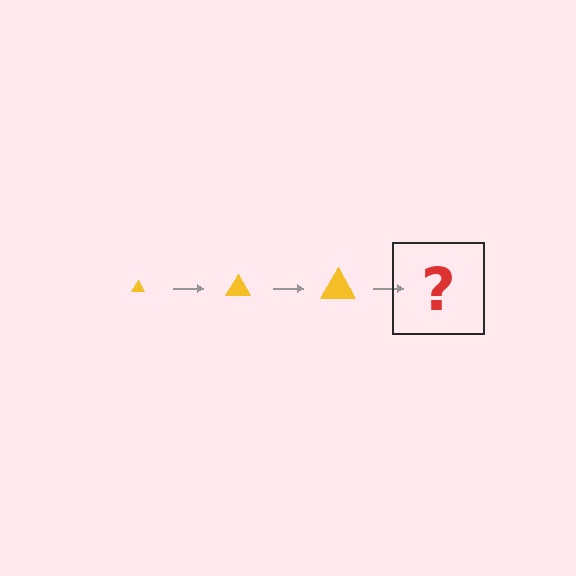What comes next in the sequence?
The next element should be a yellow triangle, larger than the previous one.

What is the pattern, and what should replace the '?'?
The pattern is that the triangle gets progressively larger each step. The '?' should be a yellow triangle, larger than the previous one.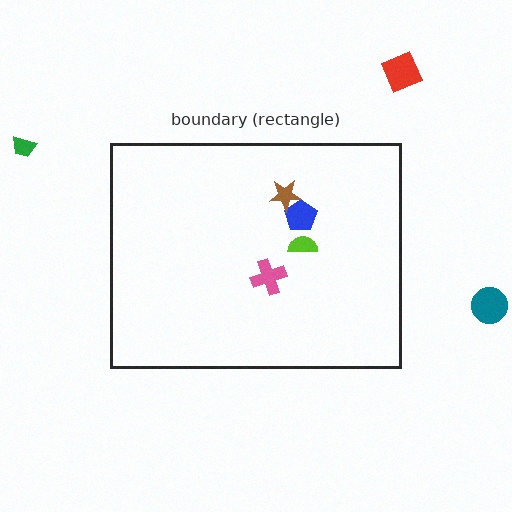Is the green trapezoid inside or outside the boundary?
Outside.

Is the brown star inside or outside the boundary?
Inside.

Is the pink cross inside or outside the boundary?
Inside.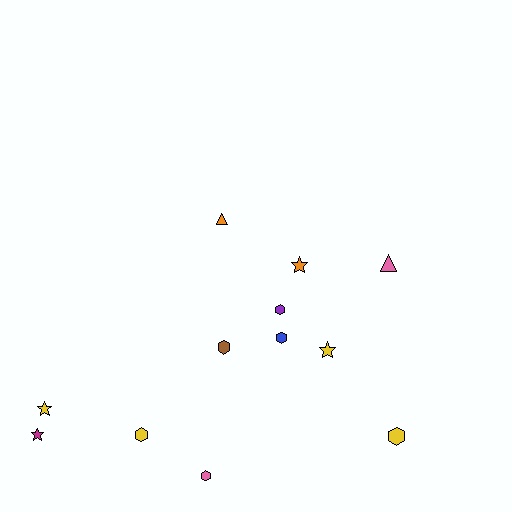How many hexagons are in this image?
There are 6 hexagons.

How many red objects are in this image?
There are no red objects.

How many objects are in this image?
There are 12 objects.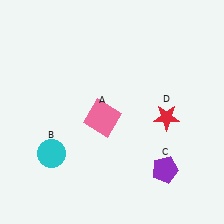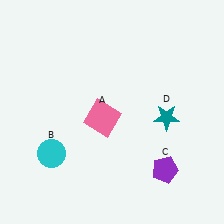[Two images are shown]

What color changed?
The star (D) changed from red in Image 1 to teal in Image 2.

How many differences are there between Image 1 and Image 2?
There is 1 difference between the two images.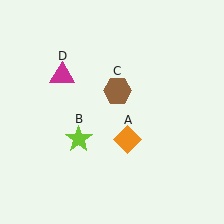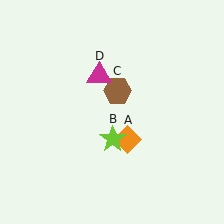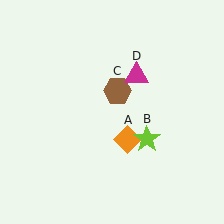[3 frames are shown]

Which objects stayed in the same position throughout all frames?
Orange diamond (object A) and brown hexagon (object C) remained stationary.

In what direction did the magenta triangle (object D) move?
The magenta triangle (object D) moved right.